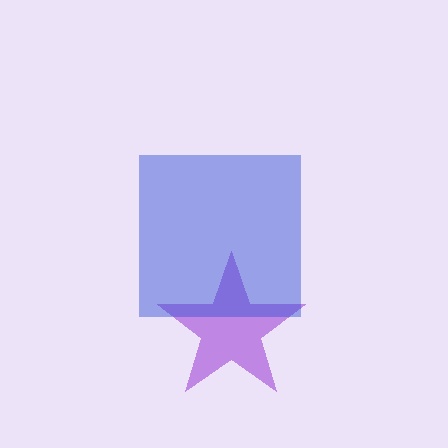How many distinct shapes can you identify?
There are 2 distinct shapes: a purple star, a blue square.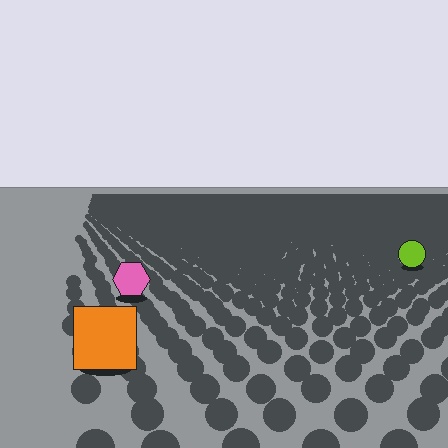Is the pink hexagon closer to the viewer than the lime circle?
Yes. The pink hexagon is closer — you can tell from the texture gradient: the ground texture is coarser near it.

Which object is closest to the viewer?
The orange square is closest. The texture marks near it are larger and more spread out.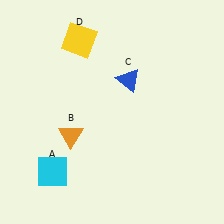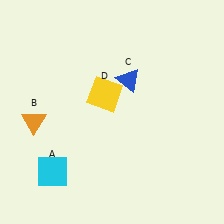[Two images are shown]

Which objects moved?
The objects that moved are: the orange triangle (B), the yellow square (D).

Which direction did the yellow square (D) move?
The yellow square (D) moved down.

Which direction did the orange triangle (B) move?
The orange triangle (B) moved left.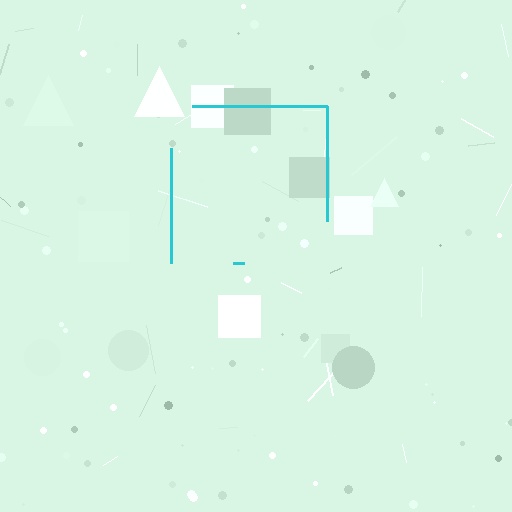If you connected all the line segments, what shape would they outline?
They would outline a square.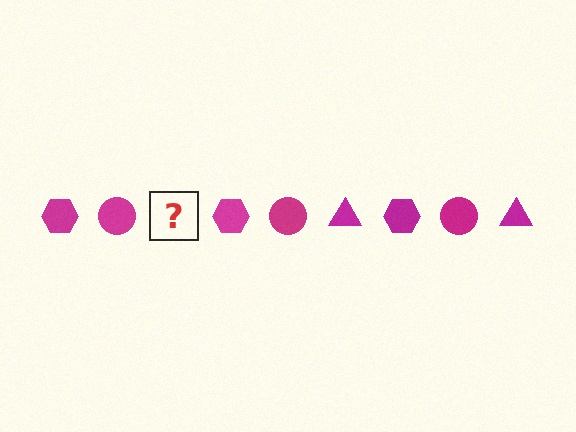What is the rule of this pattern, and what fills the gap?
The rule is that the pattern cycles through hexagon, circle, triangle shapes in magenta. The gap should be filled with a magenta triangle.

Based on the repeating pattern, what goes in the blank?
The blank should be a magenta triangle.